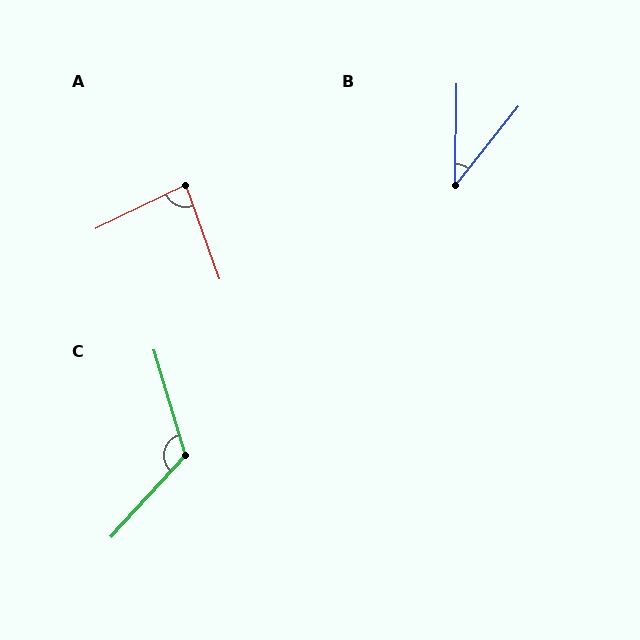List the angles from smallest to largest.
B (38°), A (84°), C (121°).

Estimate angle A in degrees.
Approximately 84 degrees.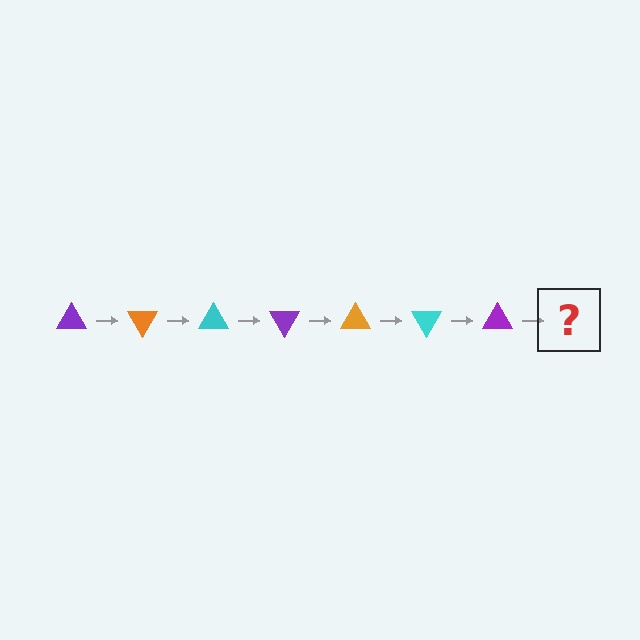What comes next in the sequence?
The next element should be an orange triangle, rotated 420 degrees from the start.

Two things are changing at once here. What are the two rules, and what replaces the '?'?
The two rules are that it rotates 60 degrees each step and the color cycles through purple, orange, and cyan. The '?' should be an orange triangle, rotated 420 degrees from the start.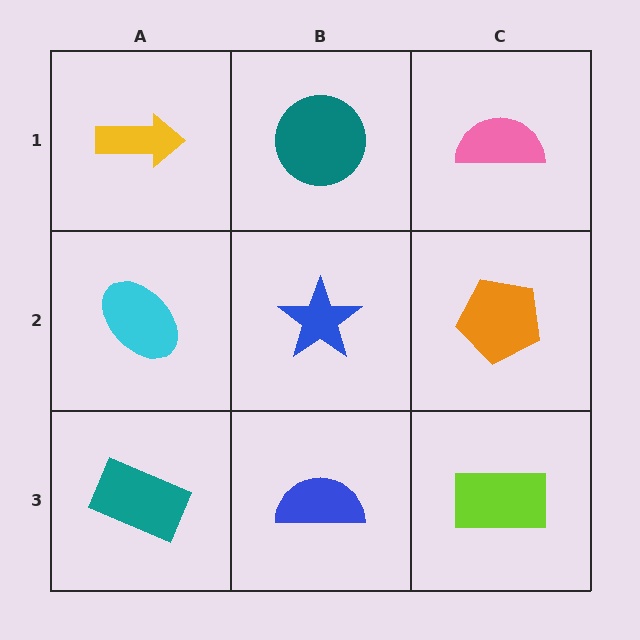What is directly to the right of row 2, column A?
A blue star.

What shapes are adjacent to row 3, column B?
A blue star (row 2, column B), a teal rectangle (row 3, column A), a lime rectangle (row 3, column C).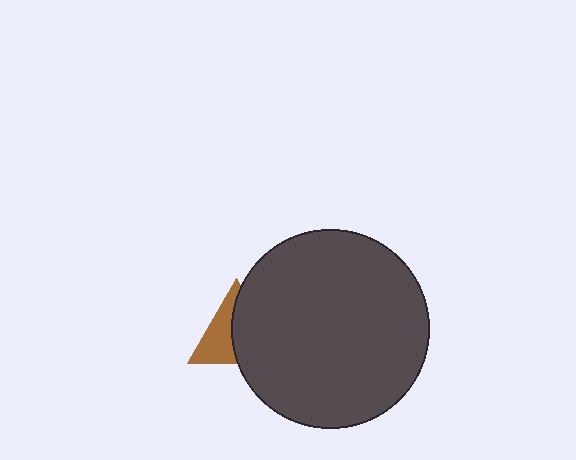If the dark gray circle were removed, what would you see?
You would see the complete brown triangle.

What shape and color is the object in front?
The object in front is a dark gray circle.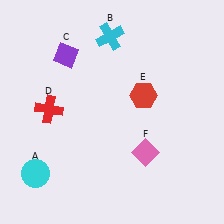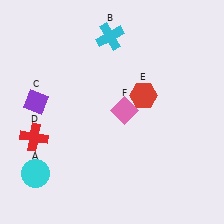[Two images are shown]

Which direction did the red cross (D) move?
The red cross (D) moved down.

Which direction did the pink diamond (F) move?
The pink diamond (F) moved up.